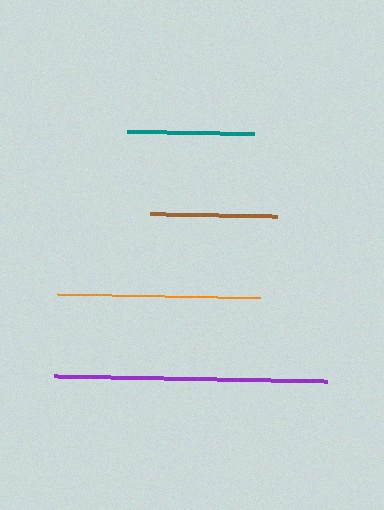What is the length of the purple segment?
The purple segment is approximately 273 pixels long.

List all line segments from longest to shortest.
From longest to shortest: purple, orange, teal, brown.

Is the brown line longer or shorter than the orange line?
The orange line is longer than the brown line.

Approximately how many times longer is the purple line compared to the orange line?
The purple line is approximately 1.3 times the length of the orange line.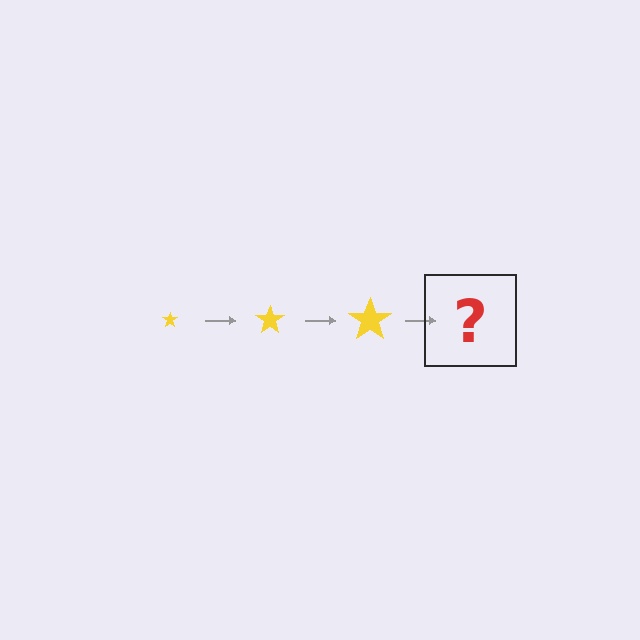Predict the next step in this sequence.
The next step is a yellow star, larger than the previous one.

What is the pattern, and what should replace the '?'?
The pattern is that the star gets progressively larger each step. The '?' should be a yellow star, larger than the previous one.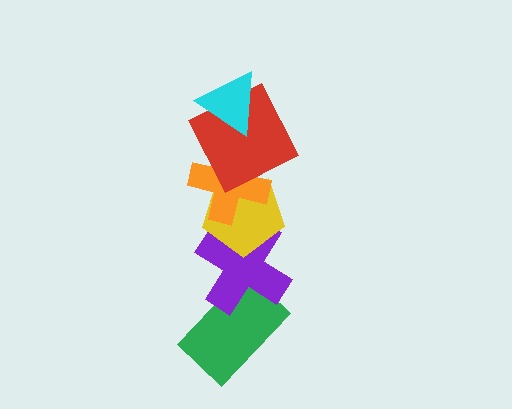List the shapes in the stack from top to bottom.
From top to bottom: the cyan triangle, the red square, the orange cross, the yellow pentagon, the purple cross, the green rectangle.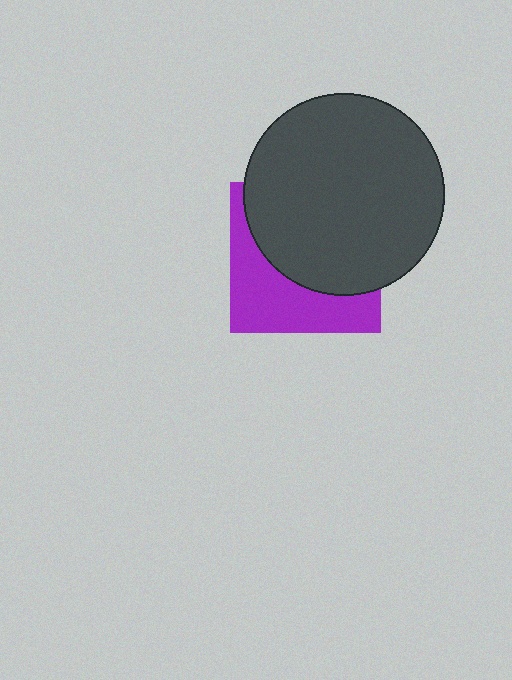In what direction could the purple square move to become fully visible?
The purple square could move down. That would shift it out from behind the dark gray circle entirely.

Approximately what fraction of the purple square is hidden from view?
Roughly 59% of the purple square is hidden behind the dark gray circle.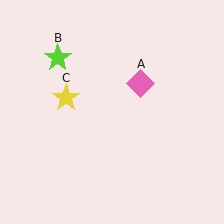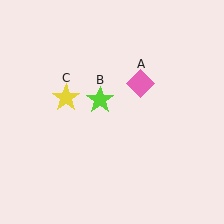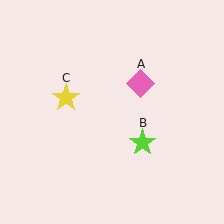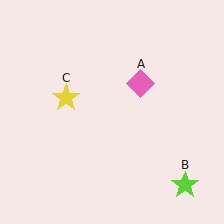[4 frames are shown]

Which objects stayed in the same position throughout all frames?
Pink diamond (object A) and yellow star (object C) remained stationary.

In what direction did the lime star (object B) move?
The lime star (object B) moved down and to the right.